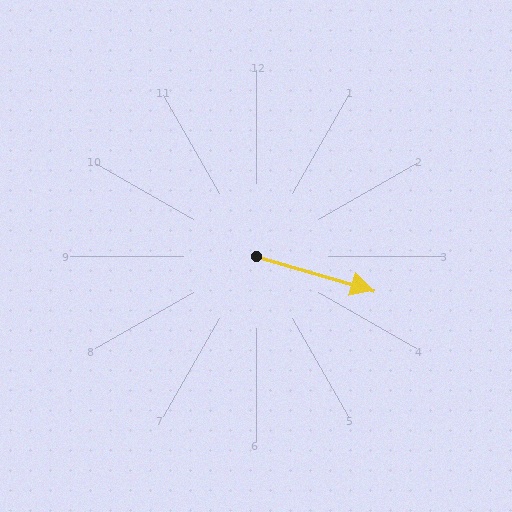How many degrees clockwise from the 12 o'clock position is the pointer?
Approximately 106 degrees.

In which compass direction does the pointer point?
East.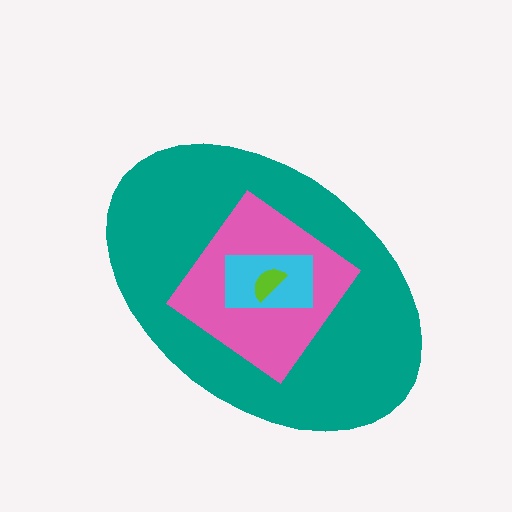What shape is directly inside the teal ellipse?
The pink diamond.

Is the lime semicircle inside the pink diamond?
Yes.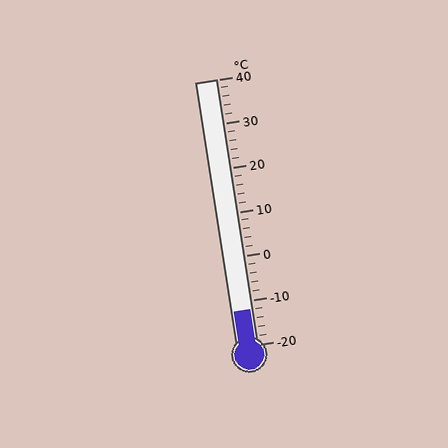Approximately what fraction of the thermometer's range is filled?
The thermometer is filled to approximately 15% of its range.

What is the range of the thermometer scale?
The thermometer scale ranges from -20°C to 40°C.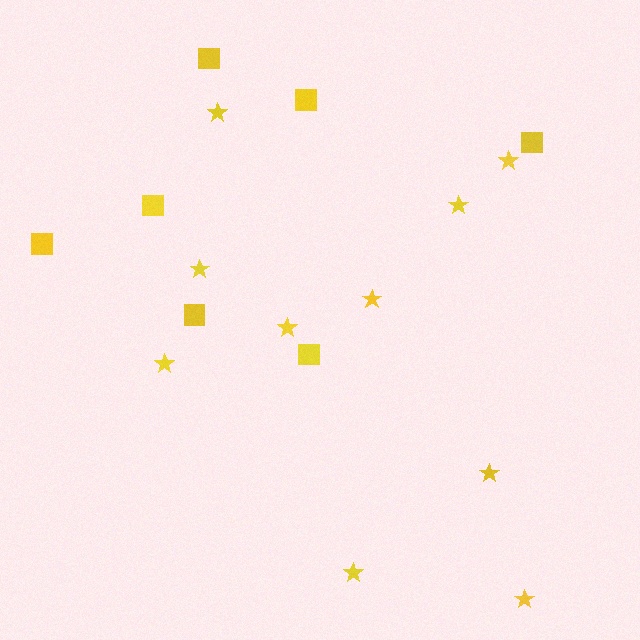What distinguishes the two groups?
There are 2 groups: one group of squares (7) and one group of stars (10).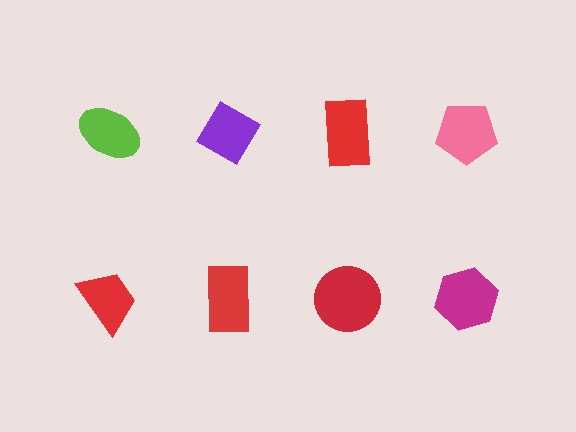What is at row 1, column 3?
A red rectangle.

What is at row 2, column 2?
A red rectangle.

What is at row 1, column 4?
A pink pentagon.